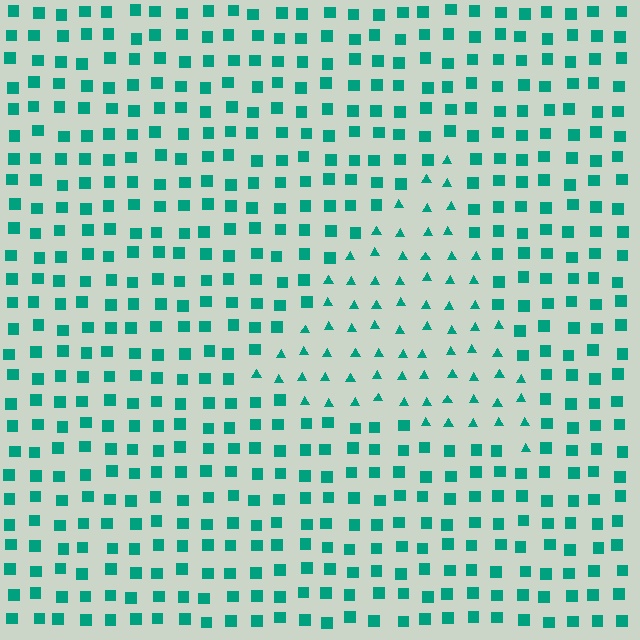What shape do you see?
I see a triangle.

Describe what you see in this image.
The image is filled with small teal elements arranged in a uniform grid. A triangle-shaped region contains triangles, while the surrounding area contains squares. The boundary is defined purely by the change in element shape.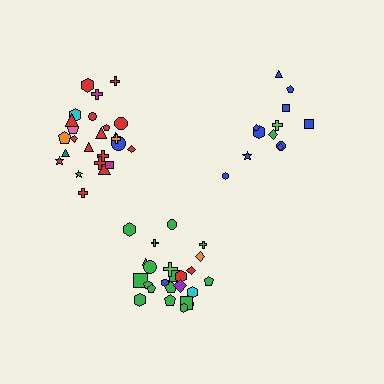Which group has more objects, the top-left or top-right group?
The top-left group.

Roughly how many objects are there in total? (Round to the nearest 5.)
Roughly 60 objects in total.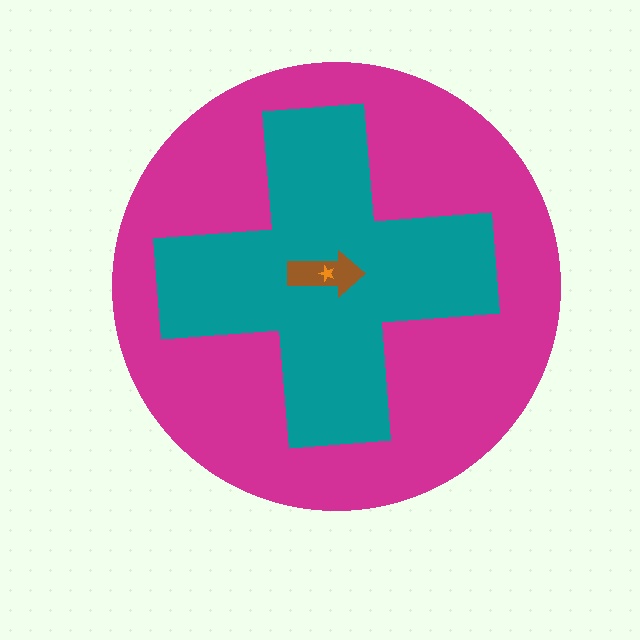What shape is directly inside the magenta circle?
The teal cross.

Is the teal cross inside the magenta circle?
Yes.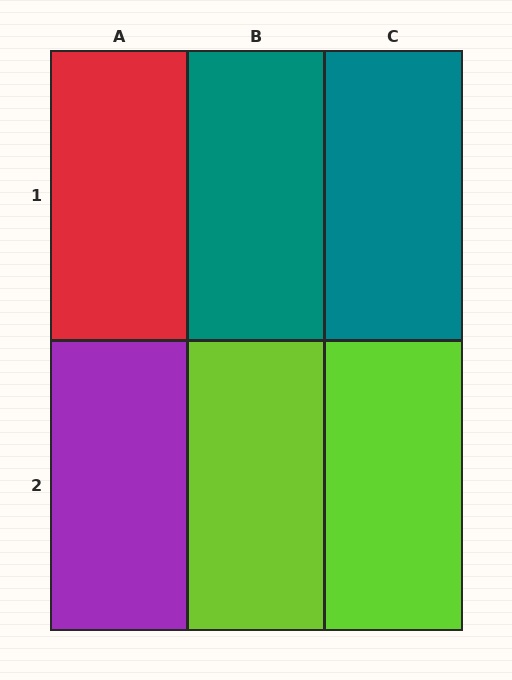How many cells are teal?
2 cells are teal.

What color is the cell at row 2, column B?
Lime.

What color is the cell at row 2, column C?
Lime.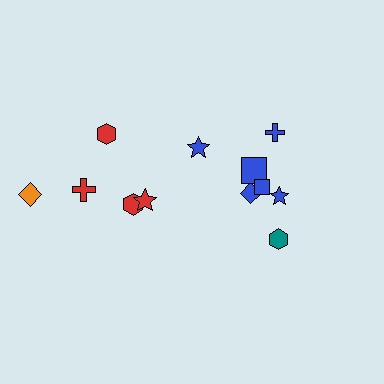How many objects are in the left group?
There are 5 objects.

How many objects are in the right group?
There are 7 objects.